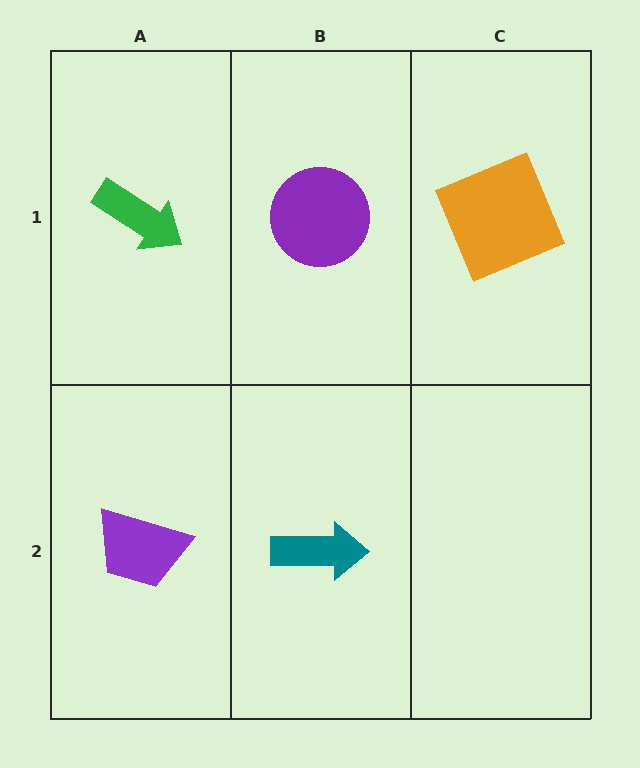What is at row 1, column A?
A green arrow.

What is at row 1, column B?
A purple circle.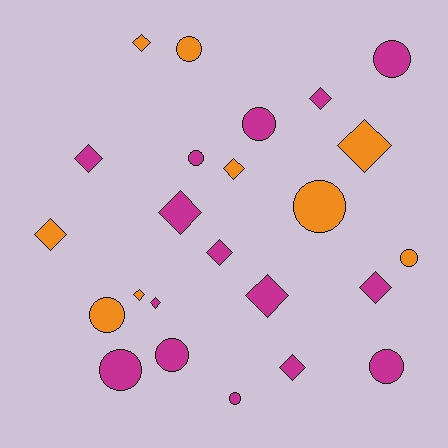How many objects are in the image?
There are 24 objects.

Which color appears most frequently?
Magenta, with 15 objects.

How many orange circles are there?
There are 4 orange circles.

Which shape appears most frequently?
Diamond, with 13 objects.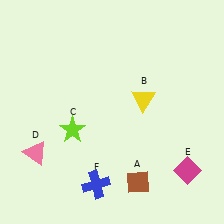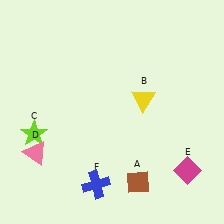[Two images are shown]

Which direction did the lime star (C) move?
The lime star (C) moved left.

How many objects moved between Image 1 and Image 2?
1 object moved between the two images.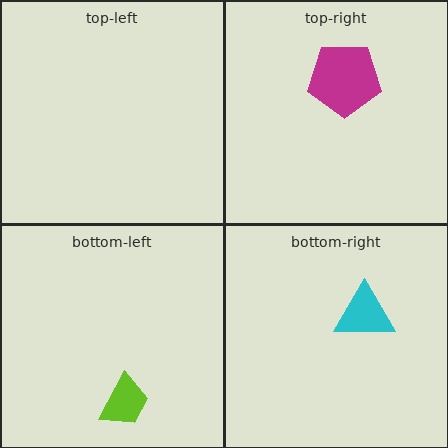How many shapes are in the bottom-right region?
1.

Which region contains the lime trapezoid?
The bottom-left region.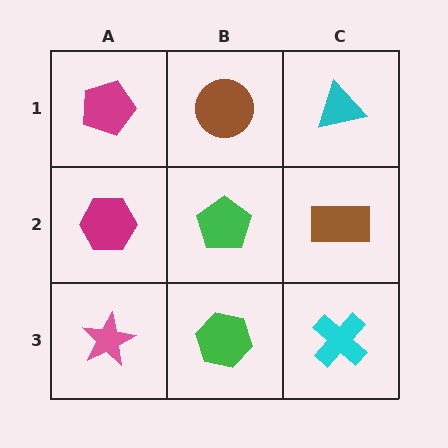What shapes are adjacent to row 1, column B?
A green pentagon (row 2, column B), a magenta pentagon (row 1, column A), a cyan triangle (row 1, column C).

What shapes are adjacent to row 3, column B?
A green pentagon (row 2, column B), a pink star (row 3, column A), a cyan cross (row 3, column C).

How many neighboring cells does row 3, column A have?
2.